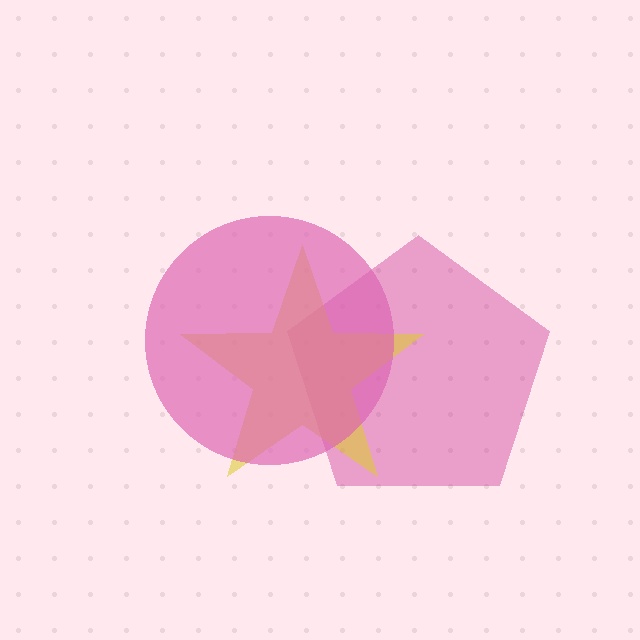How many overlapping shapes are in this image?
There are 3 overlapping shapes in the image.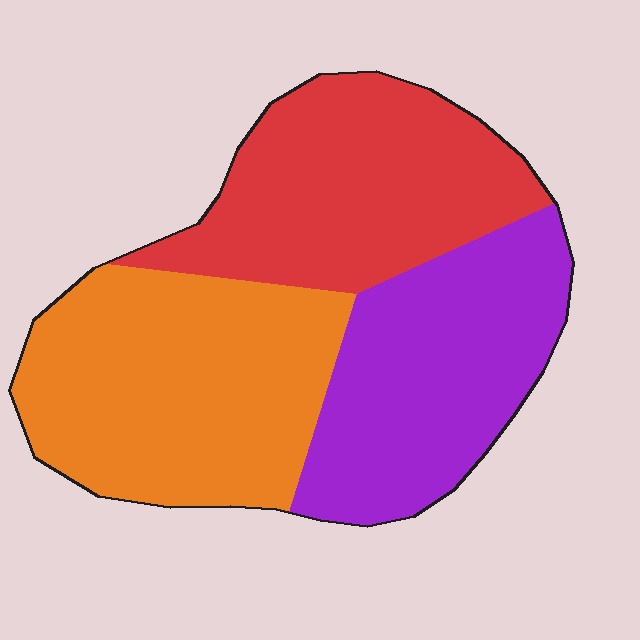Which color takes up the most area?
Orange, at roughly 40%.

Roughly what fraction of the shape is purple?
Purple takes up about one third (1/3) of the shape.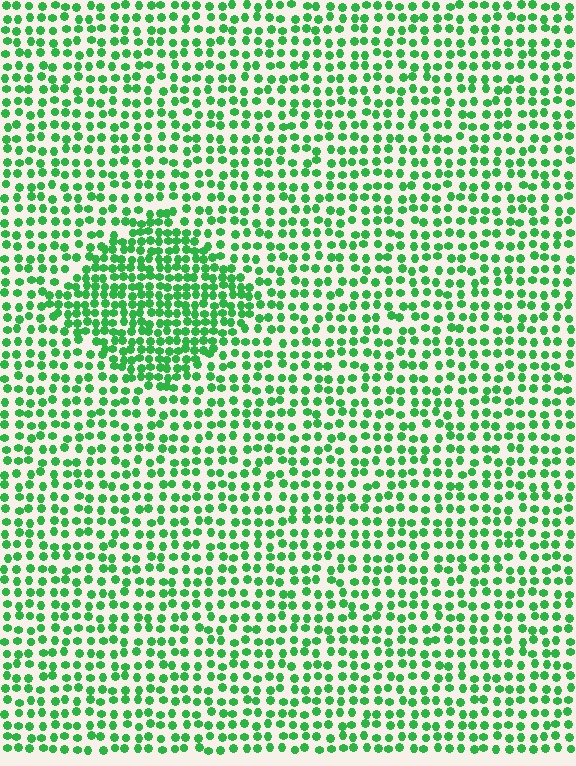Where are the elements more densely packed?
The elements are more densely packed inside the diamond boundary.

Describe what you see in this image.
The image contains small green elements arranged at two different densities. A diamond-shaped region is visible where the elements are more densely packed than the surrounding area.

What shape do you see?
I see a diamond.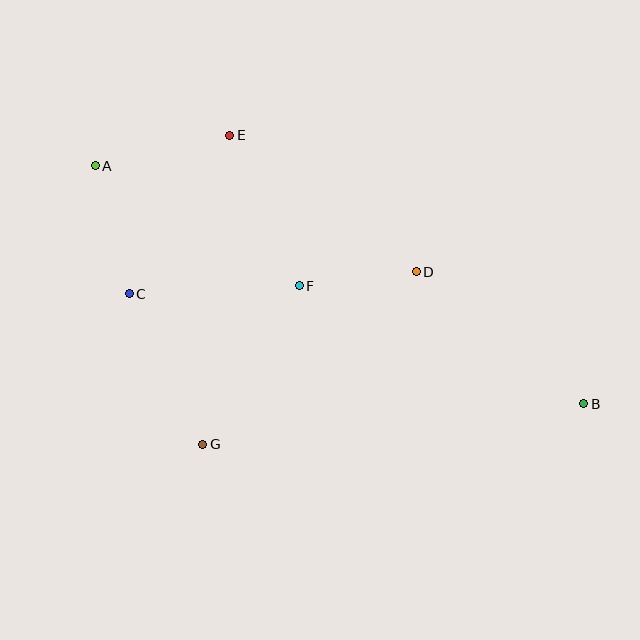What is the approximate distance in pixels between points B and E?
The distance between B and E is approximately 444 pixels.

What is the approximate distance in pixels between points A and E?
The distance between A and E is approximately 138 pixels.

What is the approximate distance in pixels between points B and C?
The distance between B and C is approximately 468 pixels.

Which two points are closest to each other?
Points D and F are closest to each other.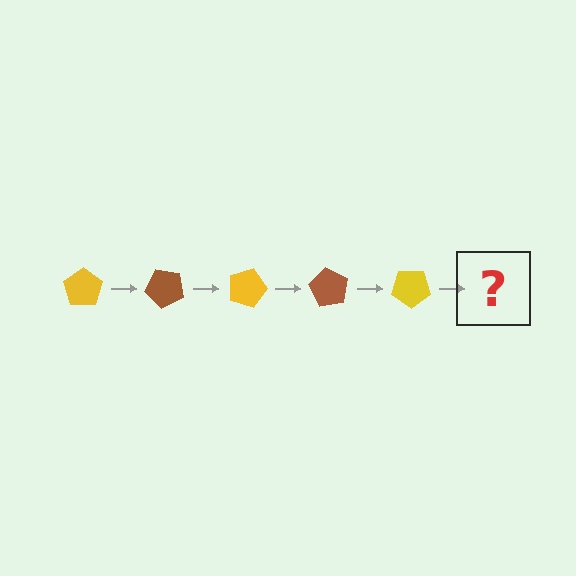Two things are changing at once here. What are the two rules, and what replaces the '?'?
The two rules are that it rotates 45 degrees each step and the color cycles through yellow and brown. The '?' should be a brown pentagon, rotated 225 degrees from the start.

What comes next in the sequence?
The next element should be a brown pentagon, rotated 225 degrees from the start.